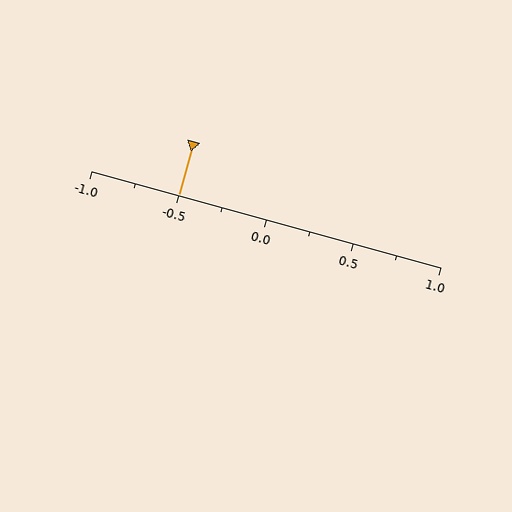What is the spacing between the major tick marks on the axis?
The major ticks are spaced 0.5 apart.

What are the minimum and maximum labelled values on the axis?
The axis runs from -1.0 to 1.0.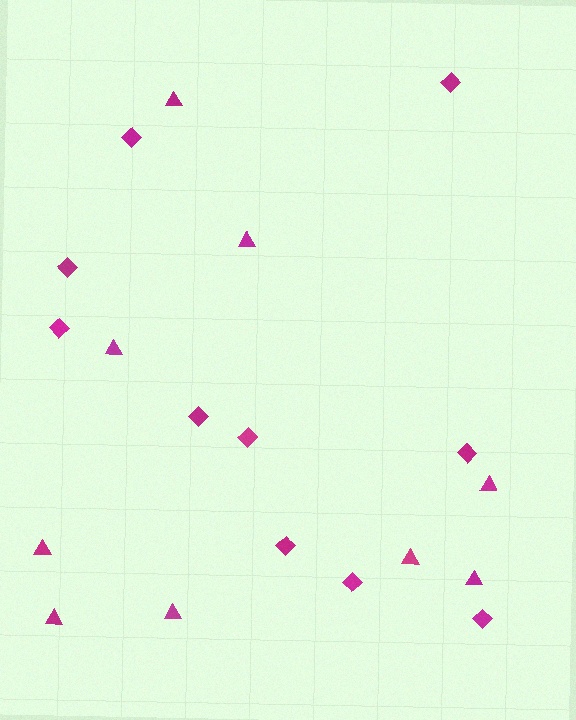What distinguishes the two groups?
There are 2 groups: one group of triangles (9) and one group of diamonds (10).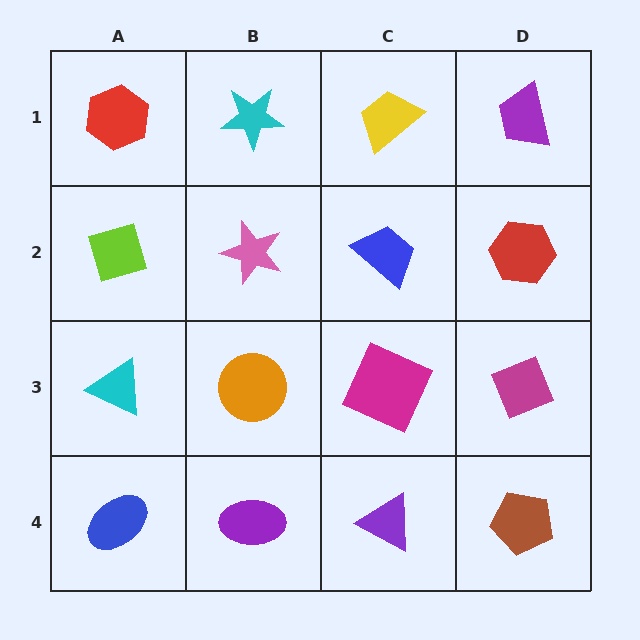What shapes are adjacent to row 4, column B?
An orange circle (row 3, column B), a blue ellipse (row 4, column A), a purple triangle (row 4, column C).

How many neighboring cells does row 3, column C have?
4.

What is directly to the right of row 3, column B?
A magenta square.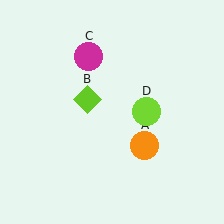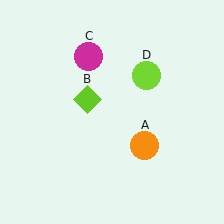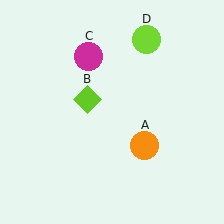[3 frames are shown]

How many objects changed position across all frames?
1 object changed position: lime circle (object D).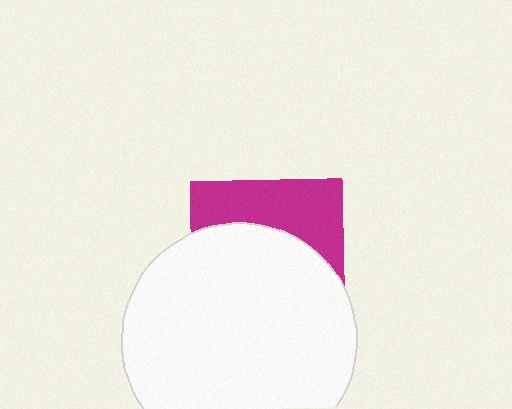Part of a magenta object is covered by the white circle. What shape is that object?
It is a square.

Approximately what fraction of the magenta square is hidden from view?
Roughly 63% of the magenta square is hidden behind the white circle.